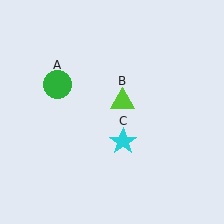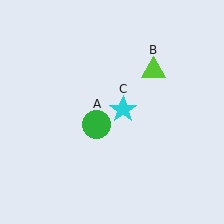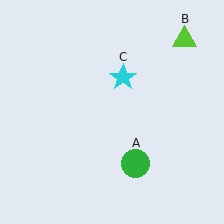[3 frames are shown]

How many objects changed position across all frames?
3 objects changed position: green circle (object A), lime triangle (object B), cyan star (object C).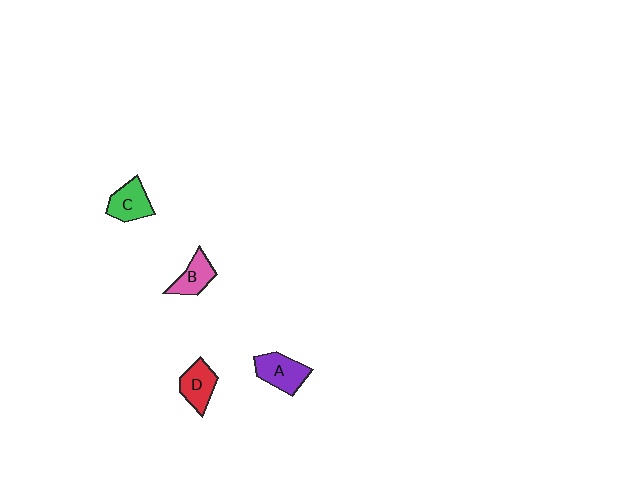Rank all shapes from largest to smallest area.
From largest to smallest: A (purple), C (green), D (red), B (pink).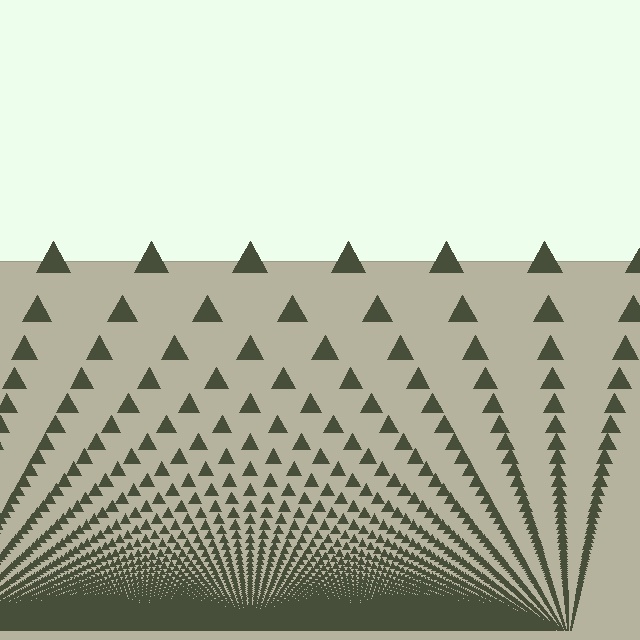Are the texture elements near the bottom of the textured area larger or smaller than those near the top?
Smaller. The gradient is inverted — elements near the bottom are smaller and denser.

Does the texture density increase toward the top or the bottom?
Density increases toward the bottom.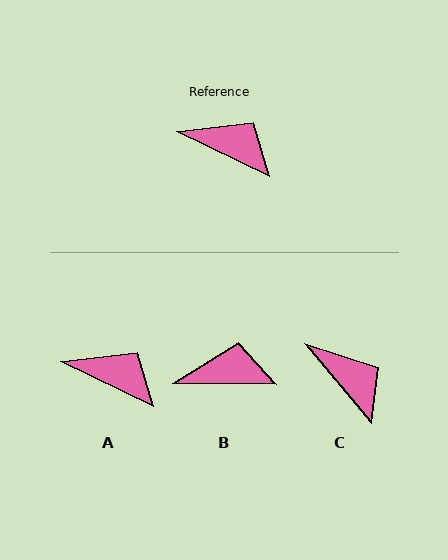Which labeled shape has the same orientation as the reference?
A.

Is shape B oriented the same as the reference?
No, it is off by about 26 degrees.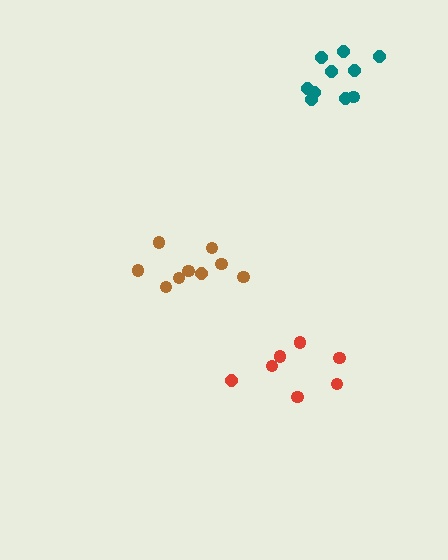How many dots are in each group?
Group 1: 7 dots, Group 2: 10 dots, Group 3: 9 dots (26 total).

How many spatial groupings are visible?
There are 3 spatial groupings.